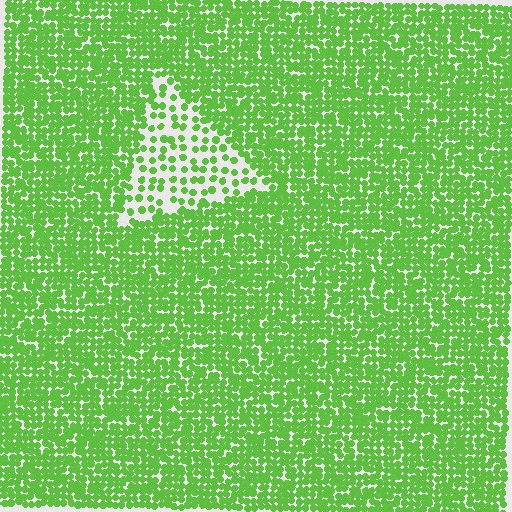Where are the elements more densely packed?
The elements are more densely packed outside the triangle boundary.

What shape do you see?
I see a triangle.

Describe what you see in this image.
The image contains small lime elements arranged at two different densities. A triangle-shaped region is visible where the elements are less densely packed than the surrounding area.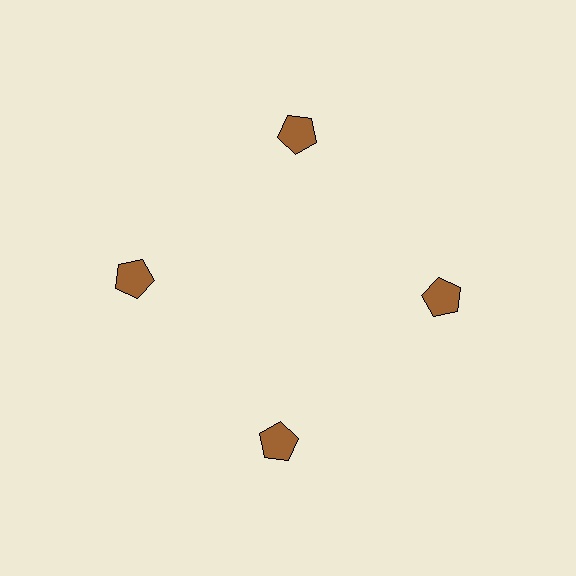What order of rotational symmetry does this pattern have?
This pattern has 4-fold rotational symmetry.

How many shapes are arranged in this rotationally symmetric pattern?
There are 4 shapes, arranged in 4 groups of 1.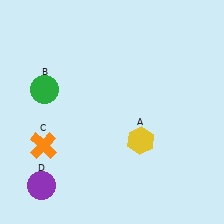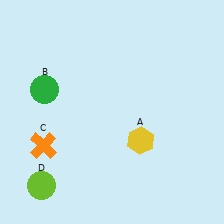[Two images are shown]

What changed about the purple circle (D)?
In Image 1, D is purple. In Image 2, it changed to lime.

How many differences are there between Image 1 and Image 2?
There is 1 difference between the two images.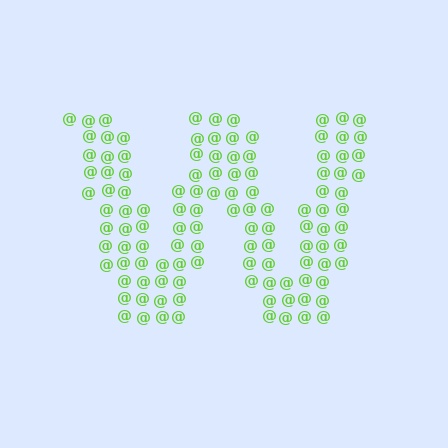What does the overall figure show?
The overall figure shows the letter W.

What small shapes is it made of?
It is made of small at signs.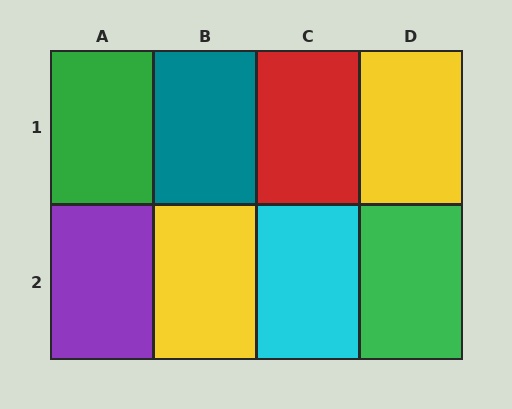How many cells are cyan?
1 cell is cyan.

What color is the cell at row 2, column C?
Cyan.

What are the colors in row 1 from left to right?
Green, teal, red, yellow.